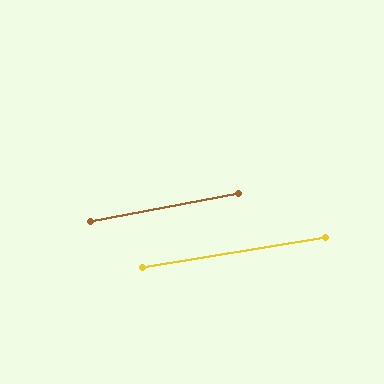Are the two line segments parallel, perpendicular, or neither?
Parallel — their directions differ by only 1.5°.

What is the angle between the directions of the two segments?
Approximately 1 degree.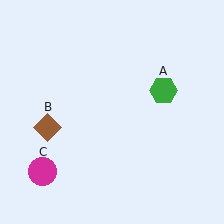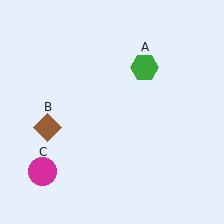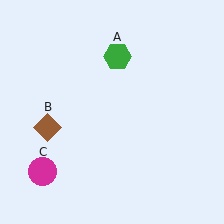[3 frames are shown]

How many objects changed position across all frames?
1 object changed position: green hexagon (object A).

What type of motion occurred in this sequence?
The green hexagon (object A) rotated counterclockwise around the center of the scene.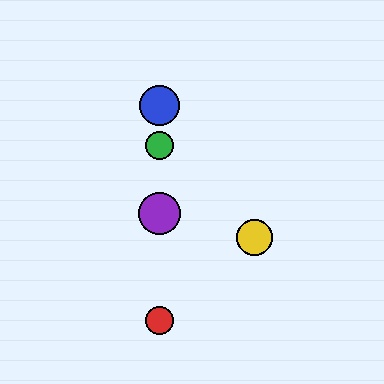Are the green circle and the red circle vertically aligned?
Yes, both are at x≈160.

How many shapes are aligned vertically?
4 shapes (the red circle, the blue circle, the green circle, the purple circle) are aligned vertically.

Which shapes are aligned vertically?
The red circle, the blue circle, the green circle, the purple circle are aligned vertically.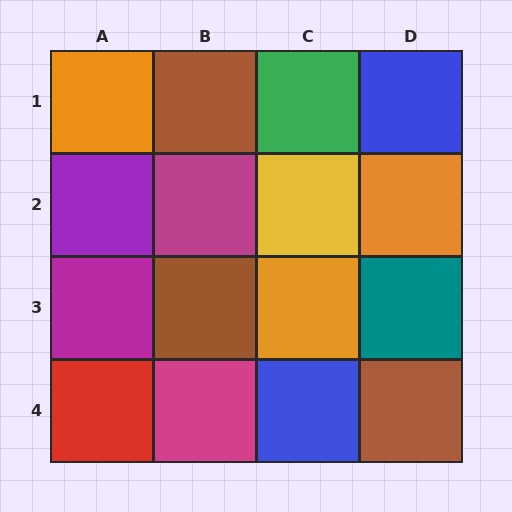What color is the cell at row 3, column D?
Teal.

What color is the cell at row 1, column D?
Blue.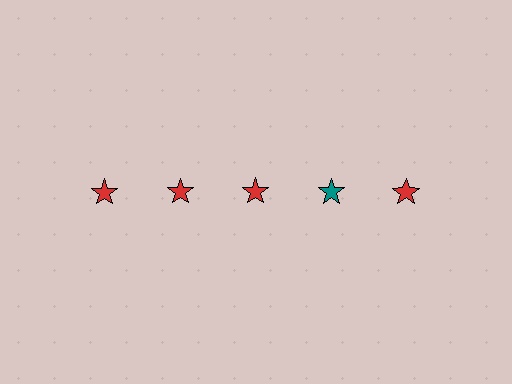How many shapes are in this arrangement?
There are 5 shapes arranged in a grid pattern.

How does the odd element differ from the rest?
It has a different color: teal instead of red.